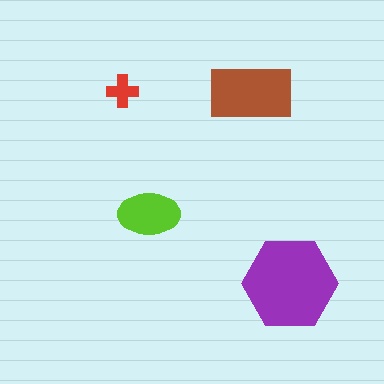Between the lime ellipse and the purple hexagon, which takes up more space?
The purple hexagon.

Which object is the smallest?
The red cross.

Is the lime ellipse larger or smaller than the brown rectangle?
Smaller.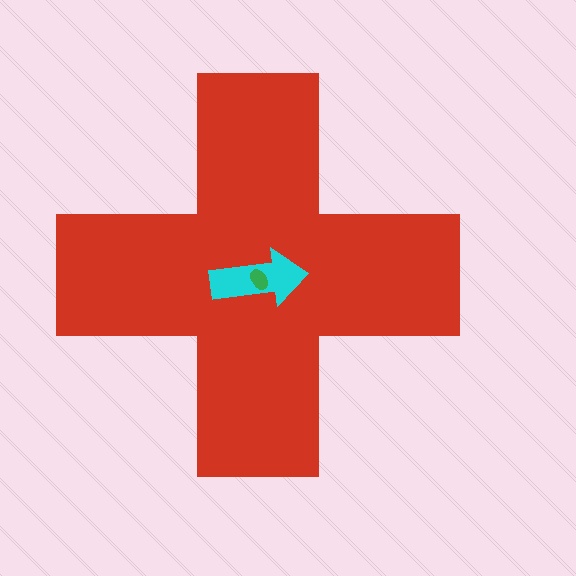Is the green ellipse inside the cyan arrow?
Yes.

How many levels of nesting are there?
3.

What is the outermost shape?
The red cross.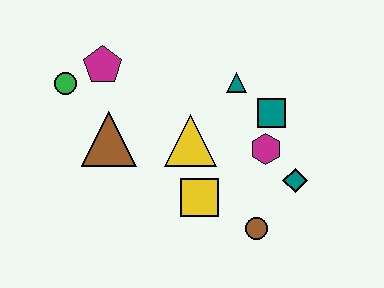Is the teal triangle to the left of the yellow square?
No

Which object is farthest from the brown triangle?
The teal diamond is farthest from the brown triangle.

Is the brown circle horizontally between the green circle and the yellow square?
No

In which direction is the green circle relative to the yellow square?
The green circle is to the left of the yellow square.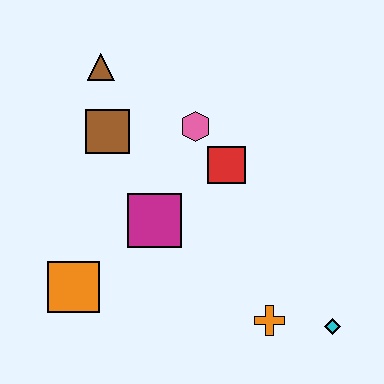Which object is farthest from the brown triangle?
The cyan diamond is farthest from the brown triangle.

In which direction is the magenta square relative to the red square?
The magenta square is to the left of the red square.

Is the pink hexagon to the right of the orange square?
Yes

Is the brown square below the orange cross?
No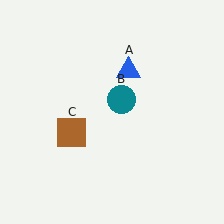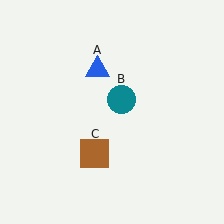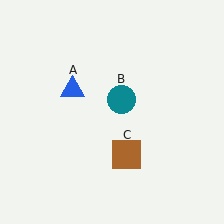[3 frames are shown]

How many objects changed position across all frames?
2 objects changed position: blue triangle (object A), brown square (object C).